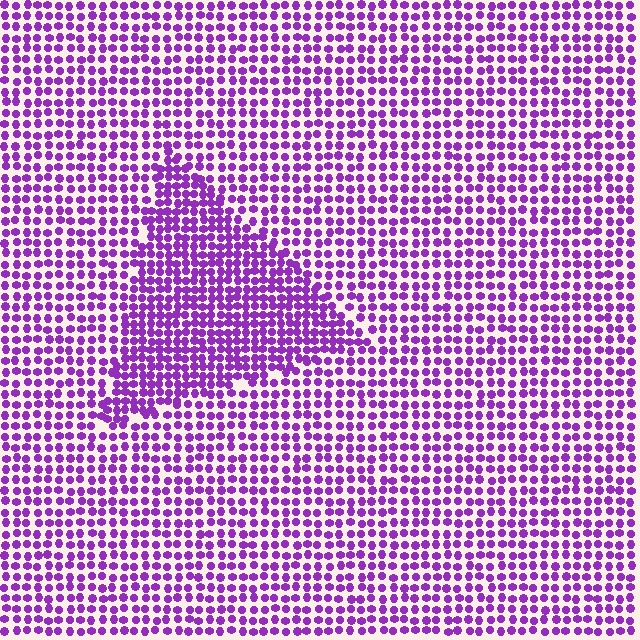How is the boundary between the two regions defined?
The boundary is defined by a change in element density (approximately 1.6x ratio). All elements are the same color, size, and shape.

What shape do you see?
I see a triangle.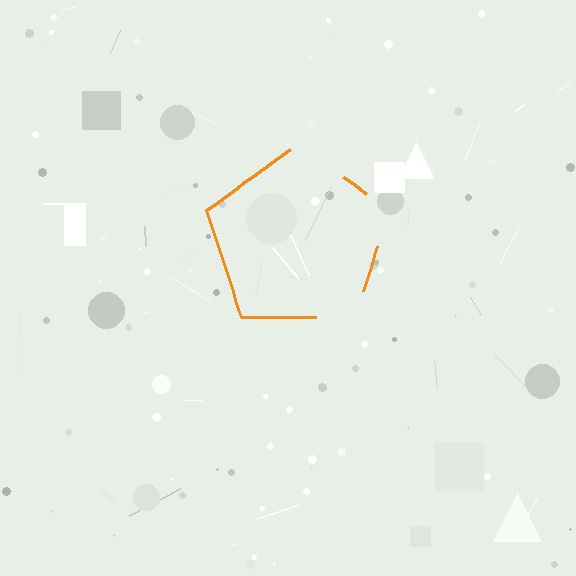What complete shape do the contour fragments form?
The contour fragments form a pentagon.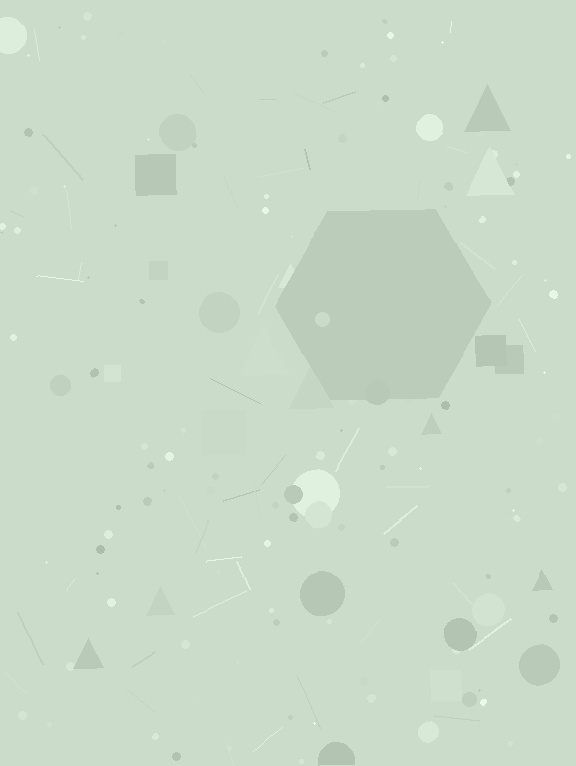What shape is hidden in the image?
A hexagon is hidden in the image.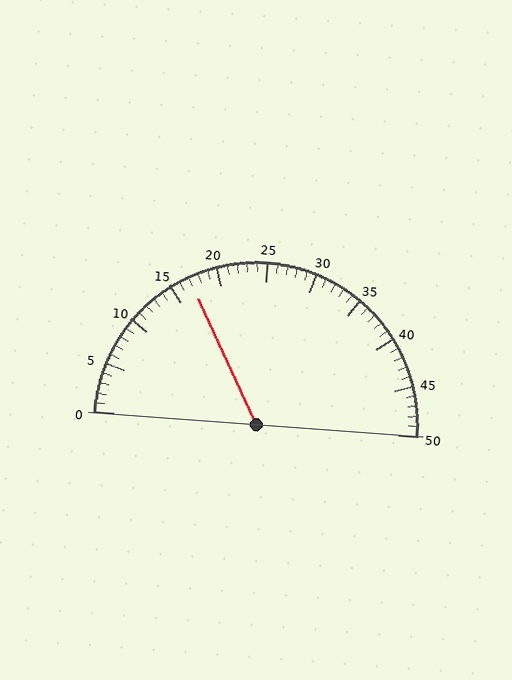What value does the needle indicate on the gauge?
The needle indicates approximately 17.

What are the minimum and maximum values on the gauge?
The gauge ranges from 0 to 50.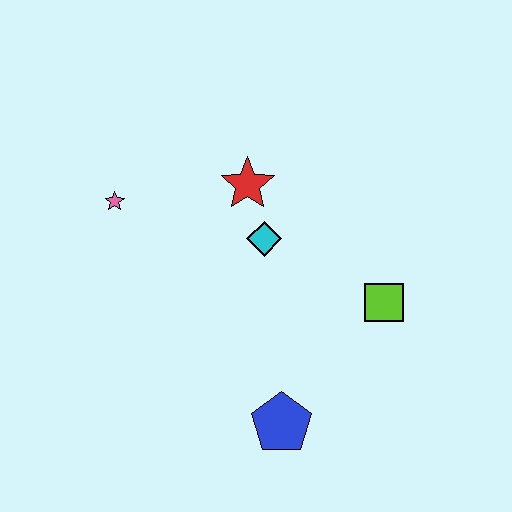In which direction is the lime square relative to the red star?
The lime square is to the right of the red star.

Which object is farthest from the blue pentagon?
The pink star is farthest from the blue pentagon.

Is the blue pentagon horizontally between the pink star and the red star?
No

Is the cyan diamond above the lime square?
Yes